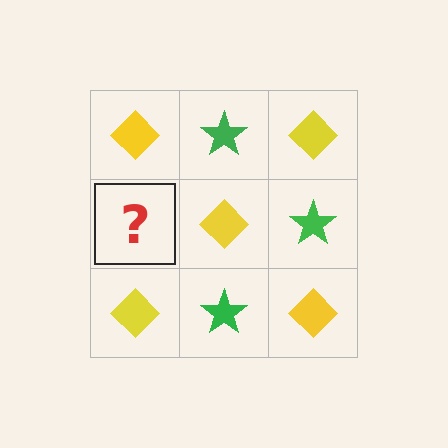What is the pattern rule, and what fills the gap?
The rule is that it alternates yellow diamond and green star in a checkerboard pattern. The gap should be filled with a green star.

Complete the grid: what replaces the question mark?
The question mark should be replaced with a green star.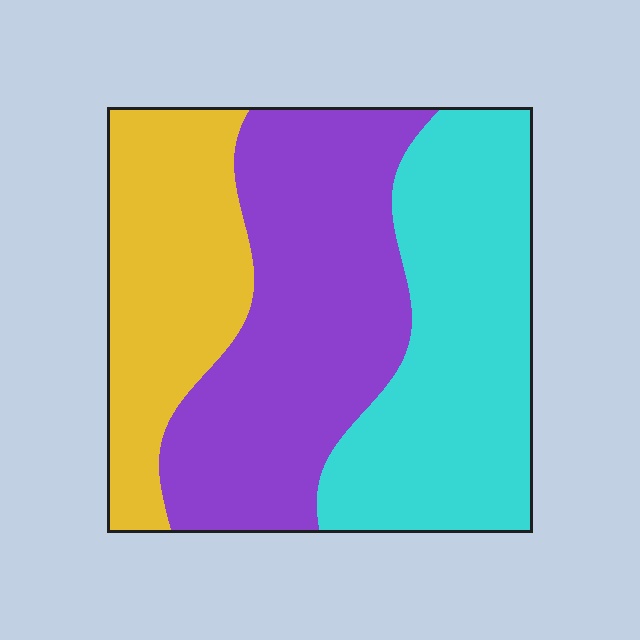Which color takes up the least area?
Yellow, at roughly 25%.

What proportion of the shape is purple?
Purple takes up about two fifths (2/5) of the shape.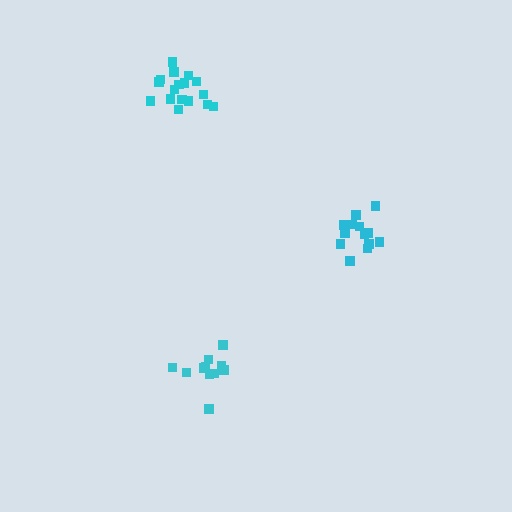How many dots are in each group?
Group 1: 17 dots, Group 2: 13 dots, Group 3: 11 dots (41 total).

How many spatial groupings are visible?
There are 3 spatial groupings.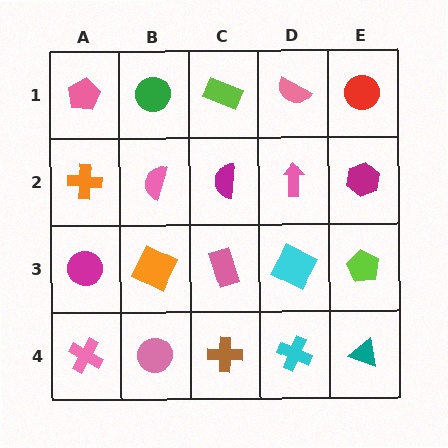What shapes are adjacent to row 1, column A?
An orange cross (row 2, column A), a green circle (row 1, column B).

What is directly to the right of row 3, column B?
A pink rectangle.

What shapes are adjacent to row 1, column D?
A pink arrow (row 2, column D), a lime rectangle (row 1, column C), a red circle (row 1, column E).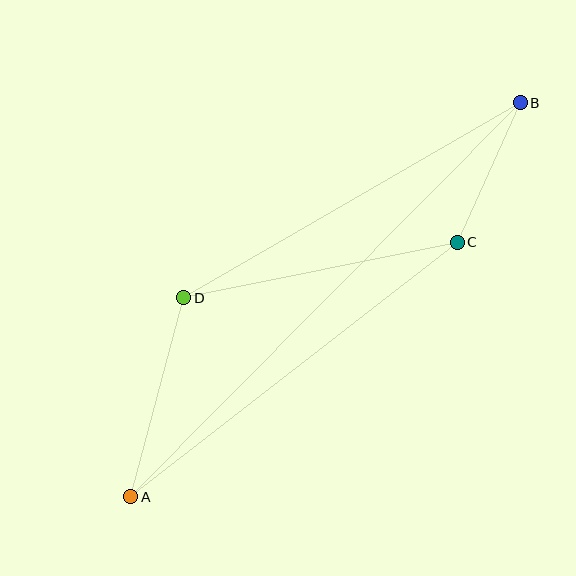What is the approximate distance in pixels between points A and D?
The distance between A and D is approximately 206 pixels.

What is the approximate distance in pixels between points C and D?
The distance between C and D is approximately 279 pixels.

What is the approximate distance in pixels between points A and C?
The distance between A and C is approximately 414 pixels.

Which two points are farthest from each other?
Points A and B are farthest from each other.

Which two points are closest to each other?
Points B and C are closest to each other.